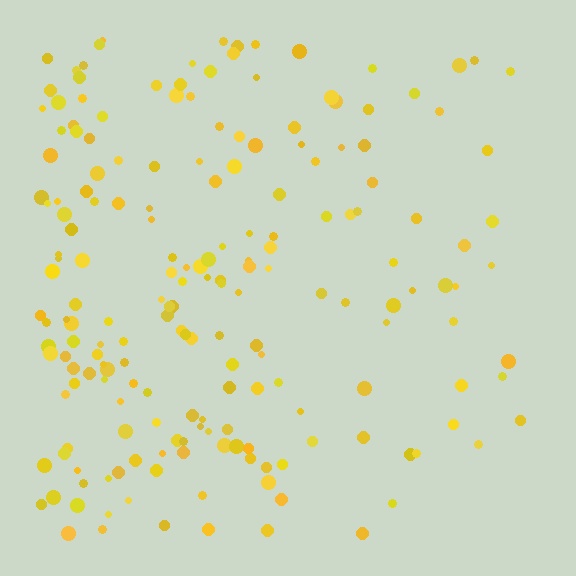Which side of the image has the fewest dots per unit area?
The right.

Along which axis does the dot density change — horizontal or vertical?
Horizontal.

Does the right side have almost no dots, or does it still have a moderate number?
Still a moderate number, just noticeably fewer than the left.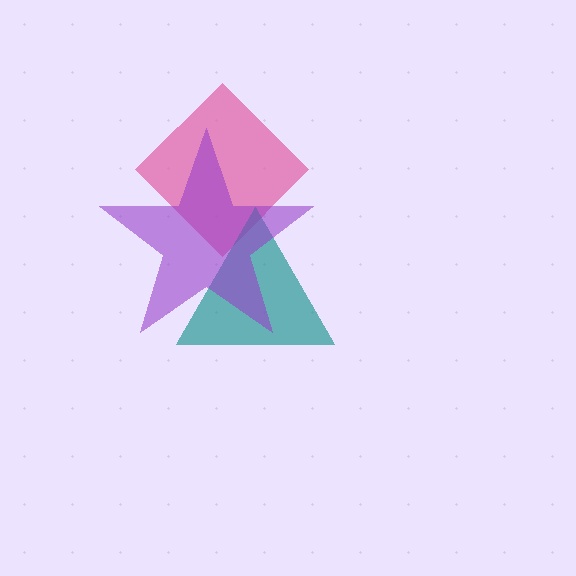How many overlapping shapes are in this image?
There are 3 overlapping shapes in the image.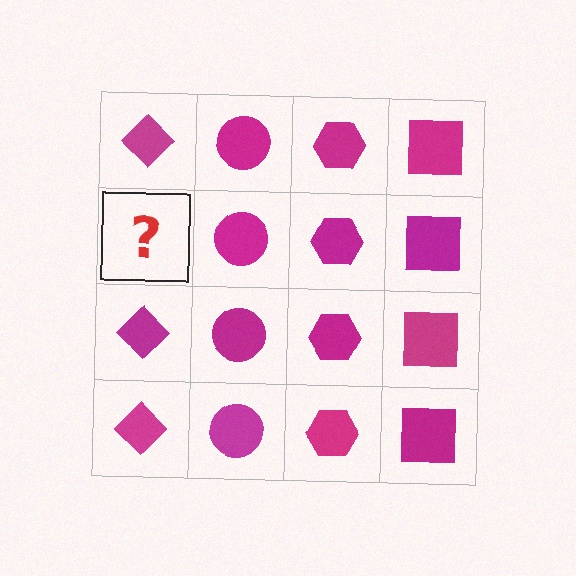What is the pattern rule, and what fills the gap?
The rule is that each column has a consistent shape. The gap should be filled with a magenta diamond.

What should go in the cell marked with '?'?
The missing cell should contain a magenta diamond.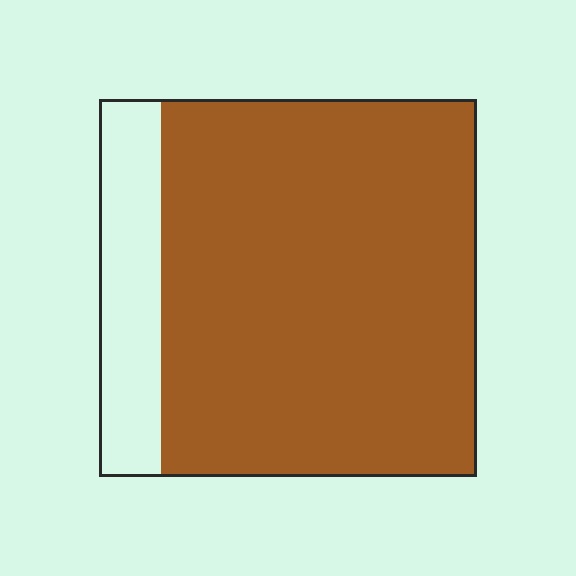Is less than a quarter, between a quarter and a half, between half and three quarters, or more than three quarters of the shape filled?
More than three quarters.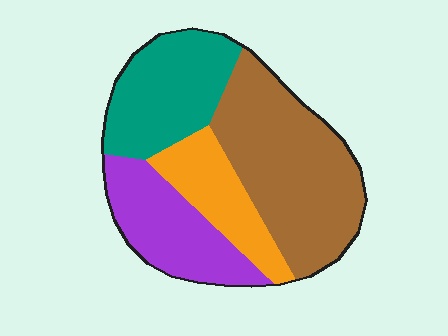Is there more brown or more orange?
Brown.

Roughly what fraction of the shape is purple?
Purple covers about 20% of the shape.